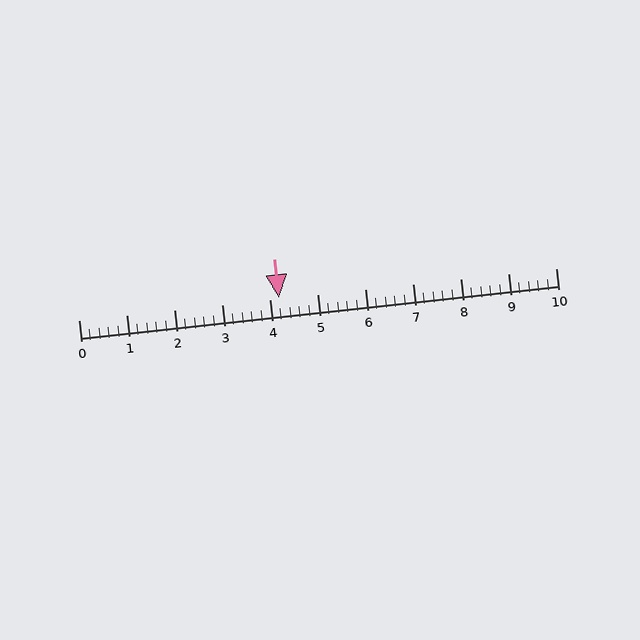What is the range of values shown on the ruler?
The ruler shows values from 0 to 10.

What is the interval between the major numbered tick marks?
The major tick marks are spaced 1 units apart.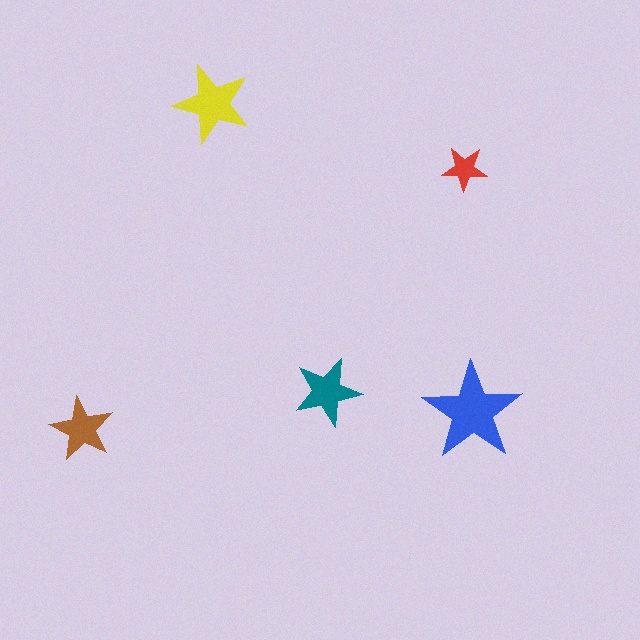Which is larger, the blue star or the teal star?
The blue one.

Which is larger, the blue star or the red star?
The blue one.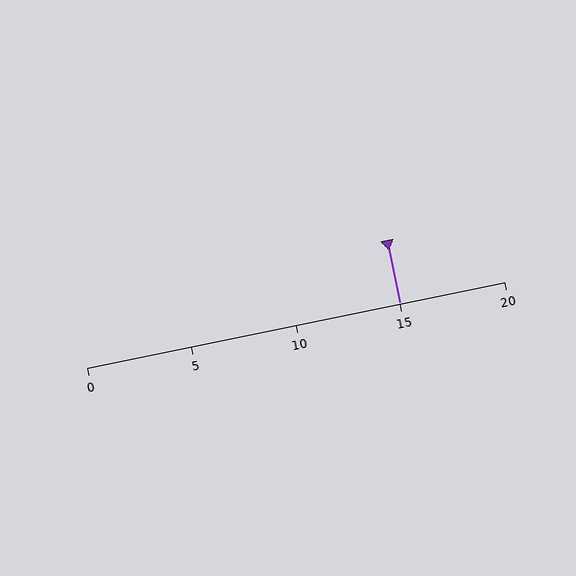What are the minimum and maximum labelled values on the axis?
The axis runs from 0 to 20.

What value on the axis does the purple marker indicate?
The marker indicates approximately 15.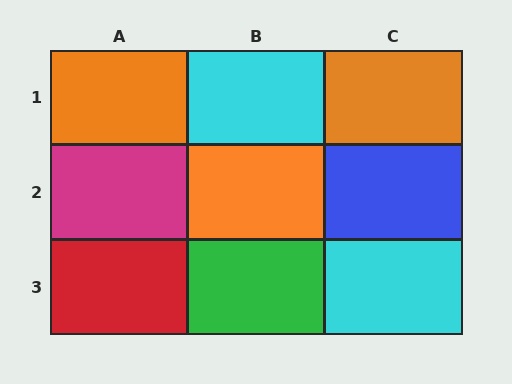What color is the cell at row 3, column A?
Red.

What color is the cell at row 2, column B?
Orange.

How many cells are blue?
1 cell is blue.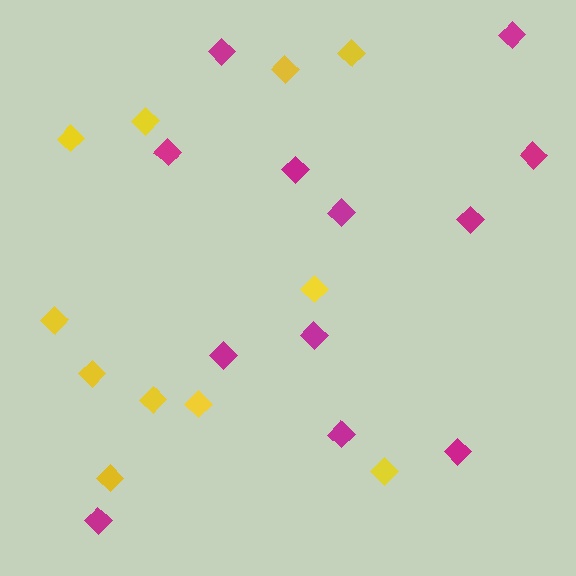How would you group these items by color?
There are 2 groups: one group of magenta diamonds (12) and one group of yellow diamonds (11).